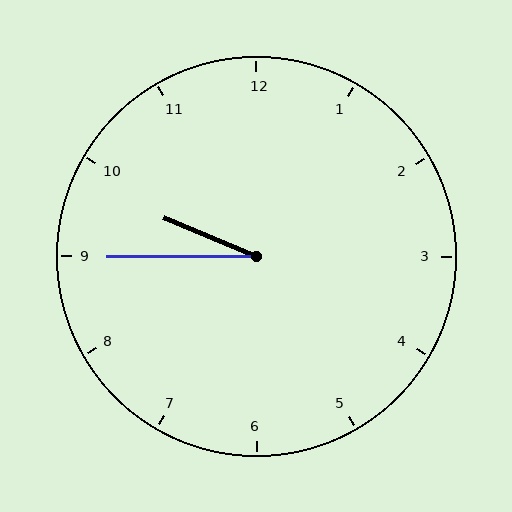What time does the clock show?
9:45.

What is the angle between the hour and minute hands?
Approximately 22 degrees.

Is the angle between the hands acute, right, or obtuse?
It is acute.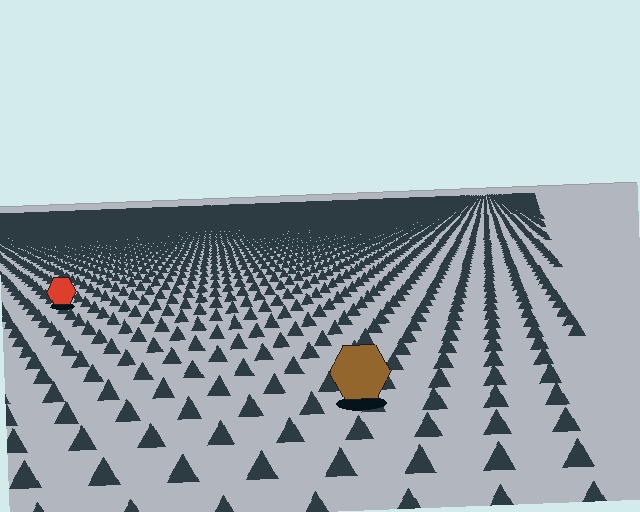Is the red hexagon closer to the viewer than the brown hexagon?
No. The brown hexagon is closer — you can tell from the texture gradient: the ground texture is coarser near it.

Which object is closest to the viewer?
The brown hexagon is closest. The texture marks near it are larger and more spread out.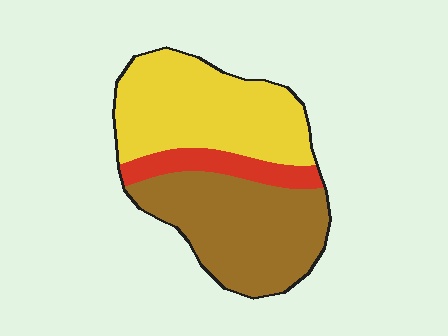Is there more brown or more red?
Brown.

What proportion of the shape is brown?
Brown takes up about two fifths (2/5) of the shape.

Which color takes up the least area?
Red, at roughly 10%.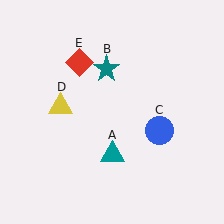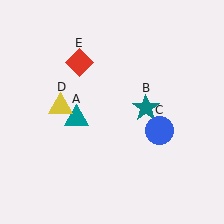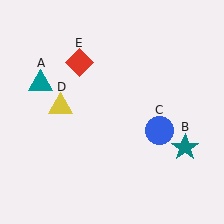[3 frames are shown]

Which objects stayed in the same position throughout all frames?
Blue circle (object C) and yellow triangle (object D) and red diamond (object E) remained stationary.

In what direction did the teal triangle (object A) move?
The teal triangle (object A) moved up and to the left.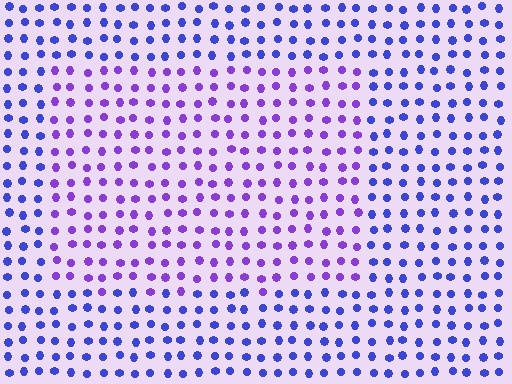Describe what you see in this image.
The image is filled with small blue elements in a uniform arrangement. A rectangle-shaped region is visible where the elements are tinted to a slightly different hue, forming a subtle color boundary.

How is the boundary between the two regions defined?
The boundary is defined purely by a slight shift in hue (about 35 degrees). Spacing, size, and orientation are identical on both sides.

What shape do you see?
I see a rectangle.